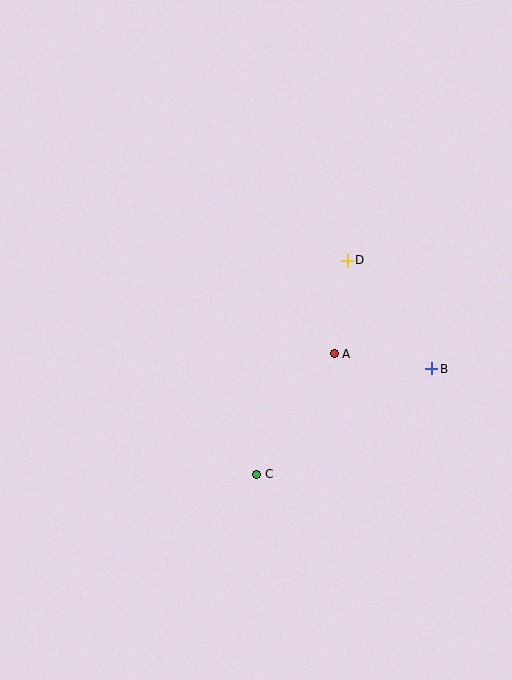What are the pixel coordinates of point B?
Point B is at (432, 369).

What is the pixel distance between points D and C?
The distance between D and C is 232 pixels.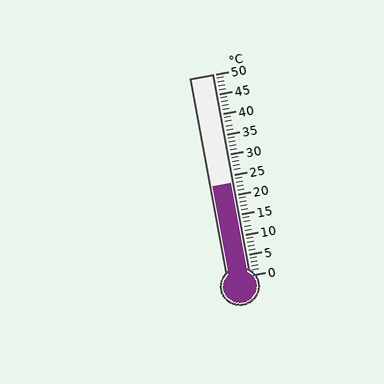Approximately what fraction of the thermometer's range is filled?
The thermometer is filled to approximately 45% of its range.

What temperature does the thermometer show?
The thermometer shows approximately 23°C.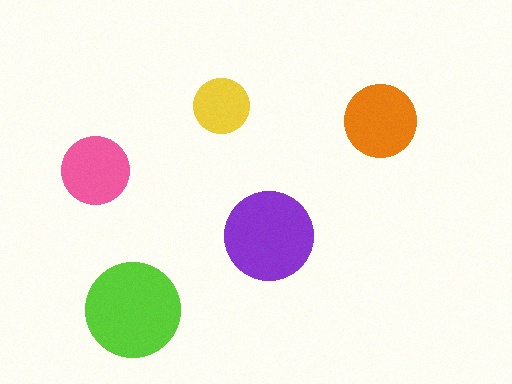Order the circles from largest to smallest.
the lime one, the purple one, the orange one, the pink one, the yellow one.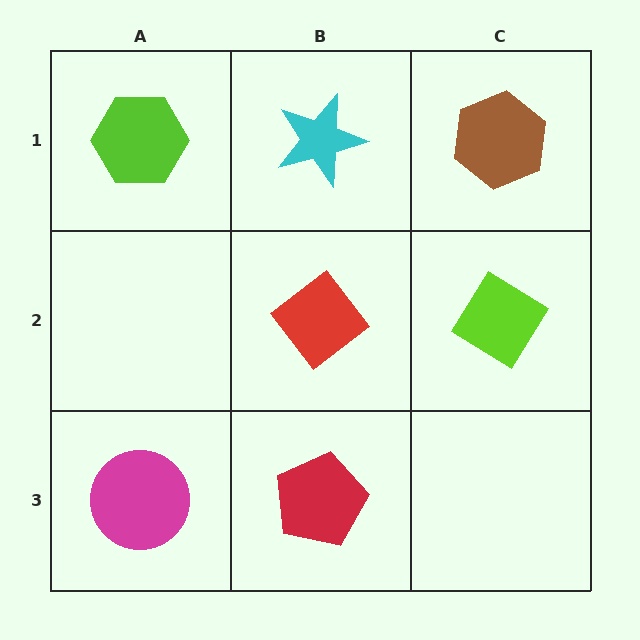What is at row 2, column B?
A red diamond.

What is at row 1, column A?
A lime hexagon.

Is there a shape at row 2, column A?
No, that cell is empty.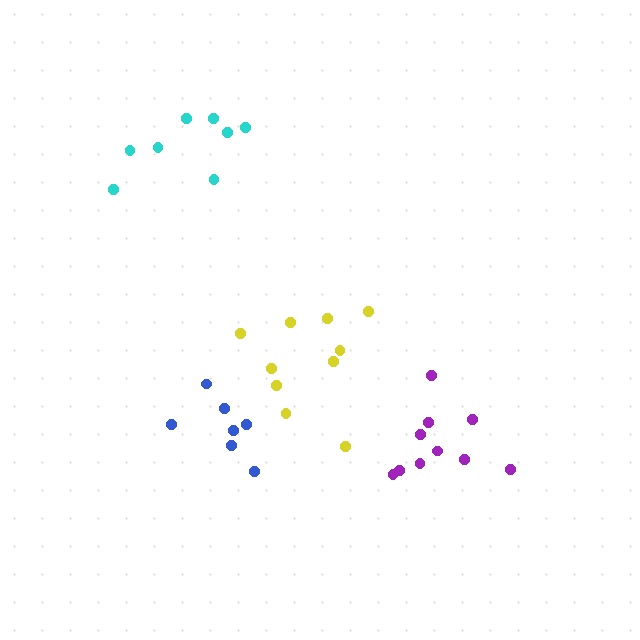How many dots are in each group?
Group 1: 8 dots, Group 2: 7 dots, Group 3: 10 dots, Group 4: 10 dots (35 total).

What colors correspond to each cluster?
The clusters are colored: cyan, blue, yellow, purple.